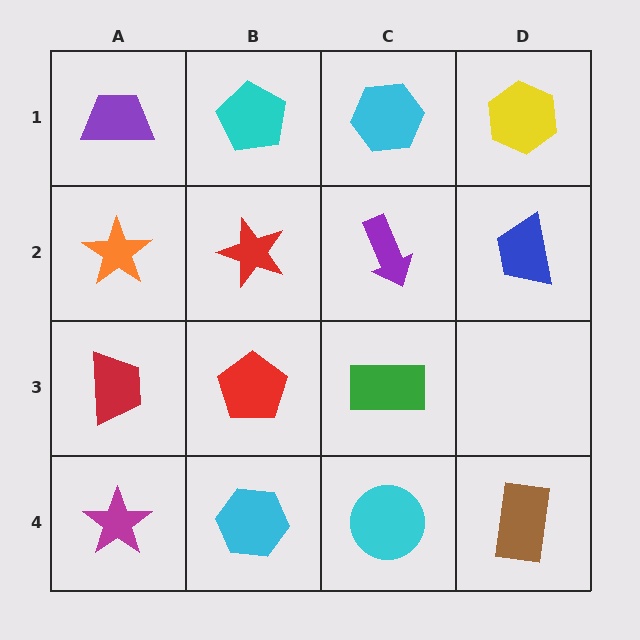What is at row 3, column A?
A red trapezoid.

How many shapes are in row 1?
4 shapes.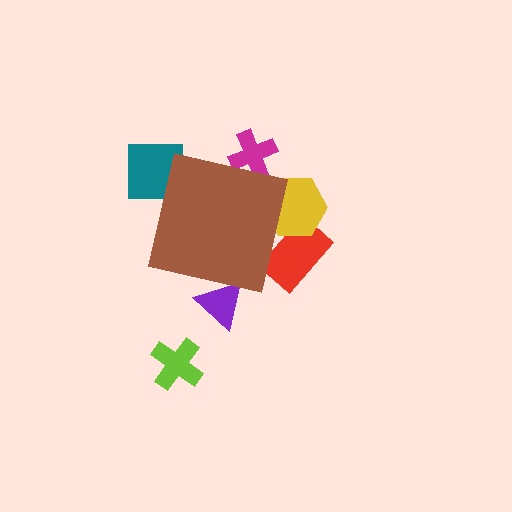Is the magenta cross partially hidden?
Yes, the magenta cross is partially hidden behind the brown square.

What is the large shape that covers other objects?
A brown square.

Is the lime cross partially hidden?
No, the lime cross is fully visible.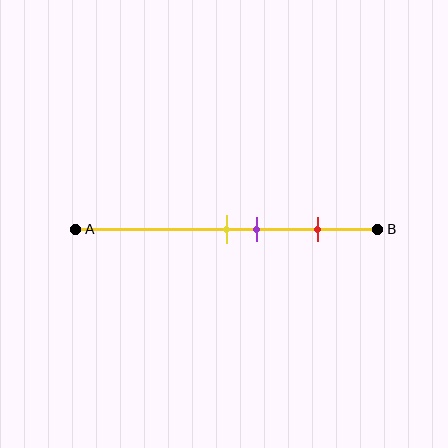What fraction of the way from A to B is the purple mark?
The purple mark is approximately 60% (0.6) of the way from A to B.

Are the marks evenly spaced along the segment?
No, the marks are not evenly spaced.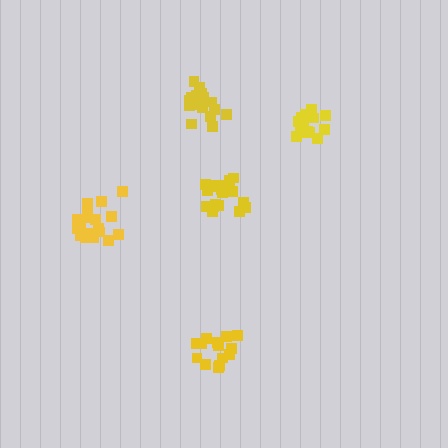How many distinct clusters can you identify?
There are 5 distinct clusters.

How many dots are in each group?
Group 1: 20 dots, Group 2: 18 dots, Group 3: 17 dots, Group 4: 19 dots, Group 5: 14 dots (88 total).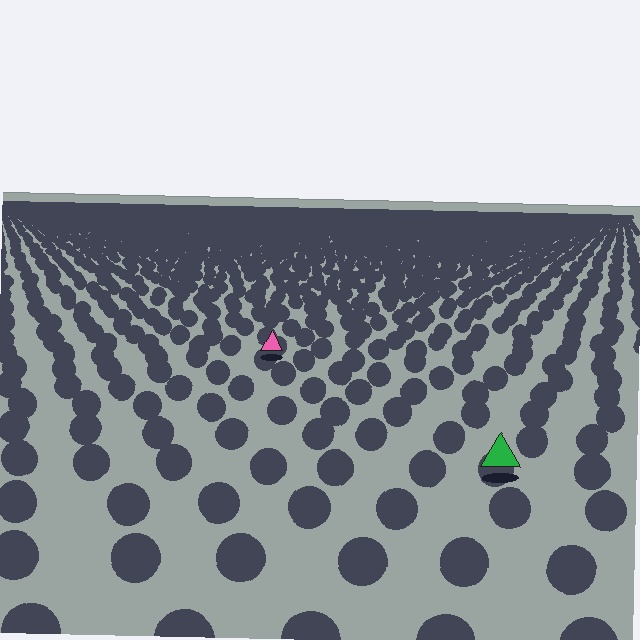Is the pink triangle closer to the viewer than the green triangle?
No. The green triangle is closer — you can tell from the texture gradient: the ground texture is coarser near it.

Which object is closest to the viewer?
The green triangle is closest. The texture marks near it are larger and more spread out.